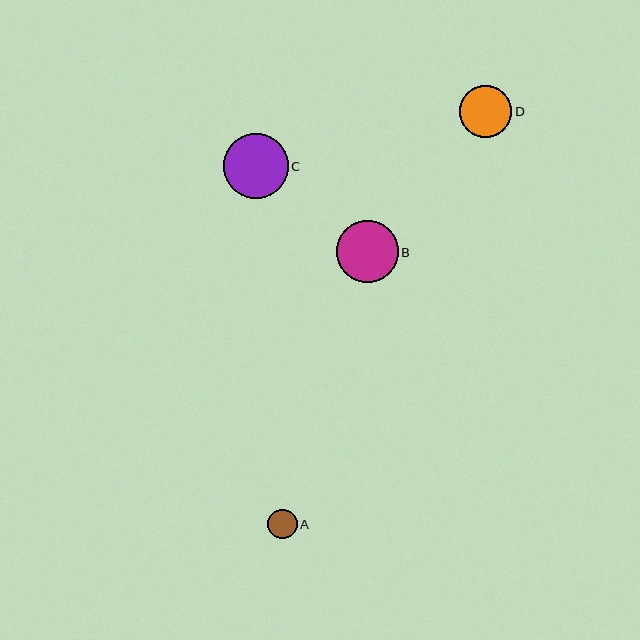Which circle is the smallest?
Circle A is the smallest with a size of approximately 29 pixels.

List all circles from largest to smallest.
From largest to smallest: C, B, D, A.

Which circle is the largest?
Circle C is the largest with a size of approximately 64 pixels.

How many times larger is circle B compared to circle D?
Circle B is approximately 1.2 times the size of circle D.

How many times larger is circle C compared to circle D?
Circle C is approximately 1.2 times the size of circle D.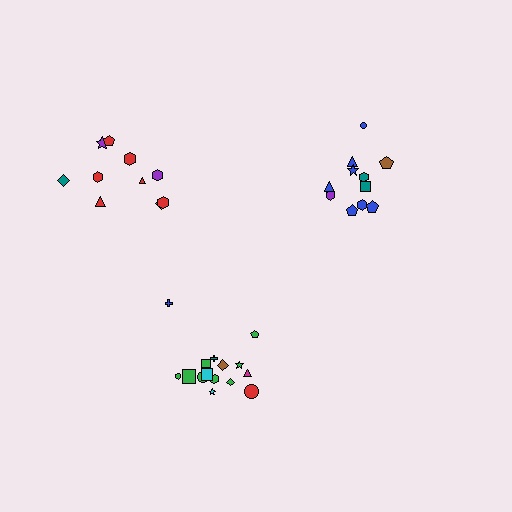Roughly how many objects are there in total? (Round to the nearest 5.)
Roughly 35 objects in total.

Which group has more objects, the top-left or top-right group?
The top-right group.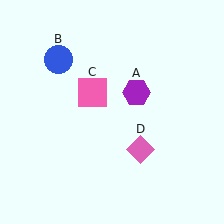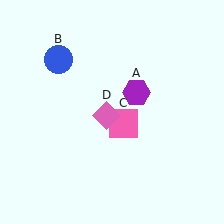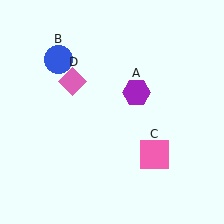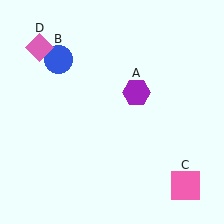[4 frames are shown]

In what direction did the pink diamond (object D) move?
The pink diamond (object D) moved up and to the left.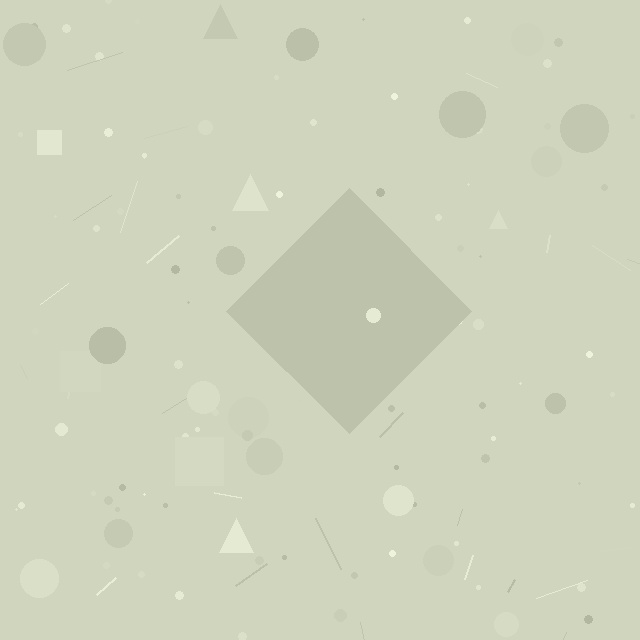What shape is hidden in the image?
A diamond is hidden in the image.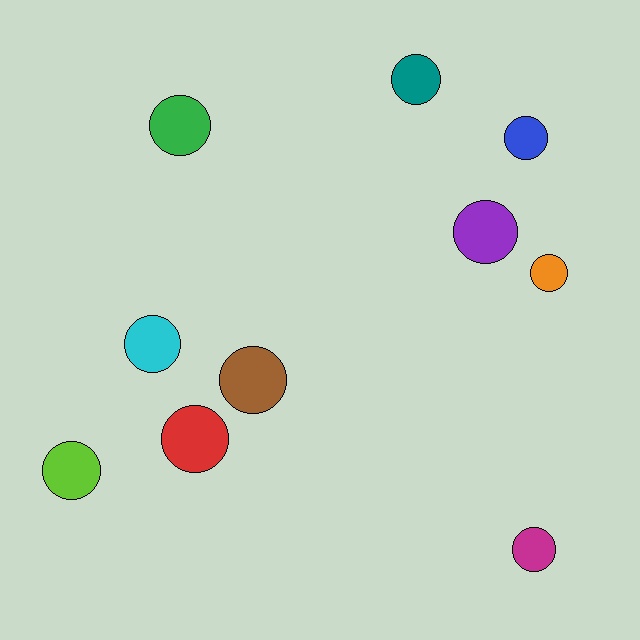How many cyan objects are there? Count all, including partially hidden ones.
There is 1 cyan object.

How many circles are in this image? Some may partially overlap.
There are 10 circles.